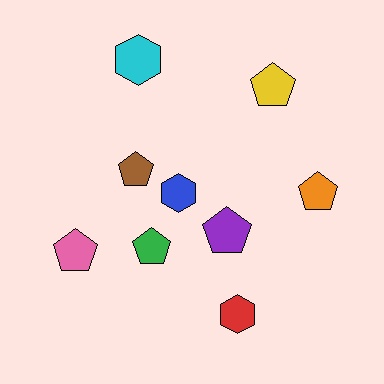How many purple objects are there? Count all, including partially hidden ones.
There is 1 purple object.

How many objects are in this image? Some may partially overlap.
There are 9 objects.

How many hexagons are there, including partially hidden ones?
There are 3 hexagons.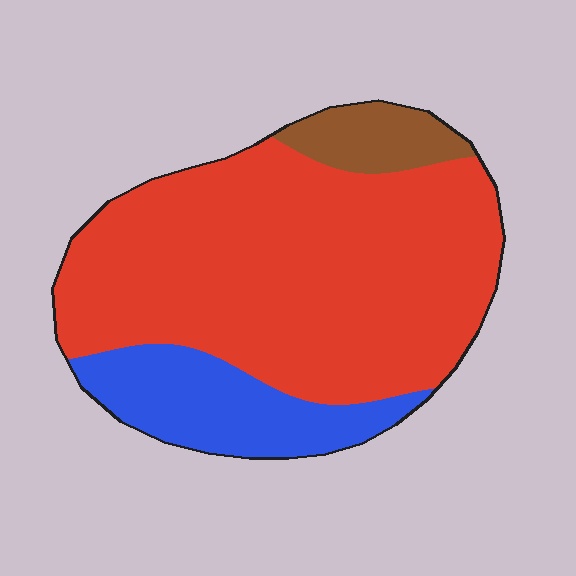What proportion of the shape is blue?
Blue covers 19% of the shape.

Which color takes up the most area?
Red, at roughly 75%.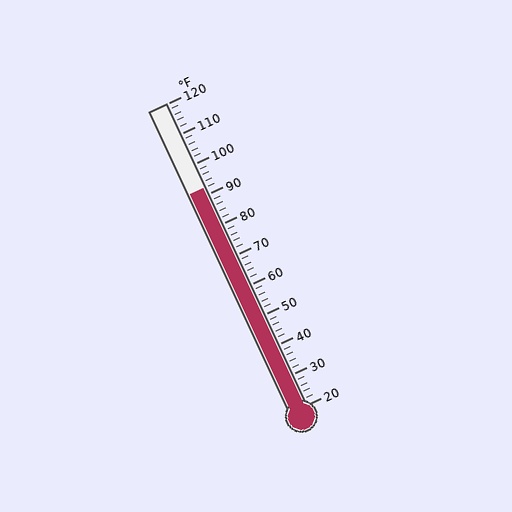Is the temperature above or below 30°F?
The temperature is above 30°F.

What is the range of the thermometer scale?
The thermometer scale ranges from 20°F to 120°F.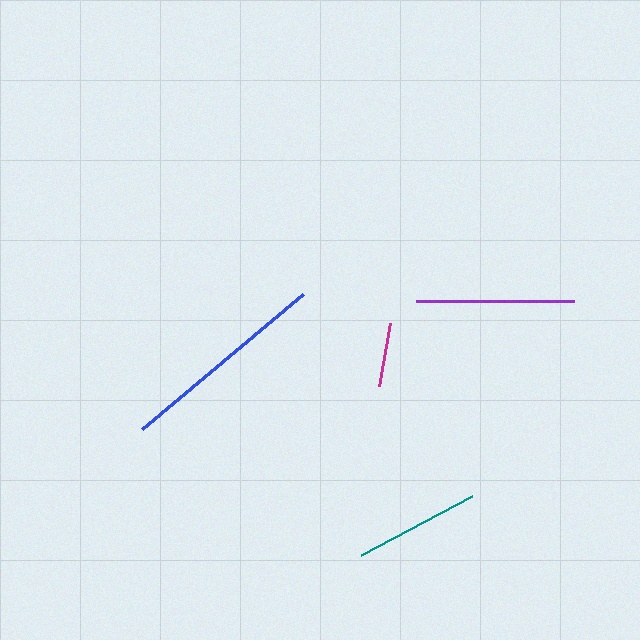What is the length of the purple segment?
The purple segment is approximately 158 pixels long.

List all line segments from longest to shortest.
From longest to shortest: blue, purple, teal, magenta.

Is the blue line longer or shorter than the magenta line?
The blue line is longer than the magenta line.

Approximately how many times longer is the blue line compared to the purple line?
The blue line is approximately 1.3 times the length of the purple line.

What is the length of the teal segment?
The teal segment is approximately 126 pixels long.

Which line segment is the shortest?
The magenta line is the shortest at approximately 64 pixels.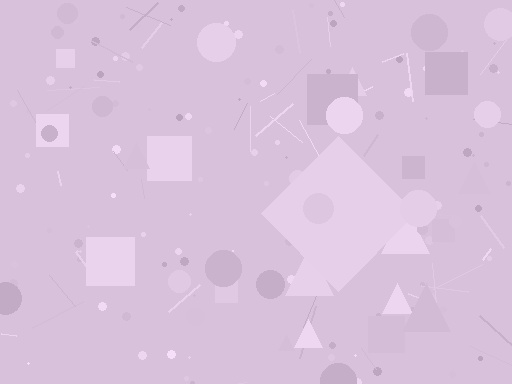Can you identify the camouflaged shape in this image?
The camouflaged shape is a diamond.